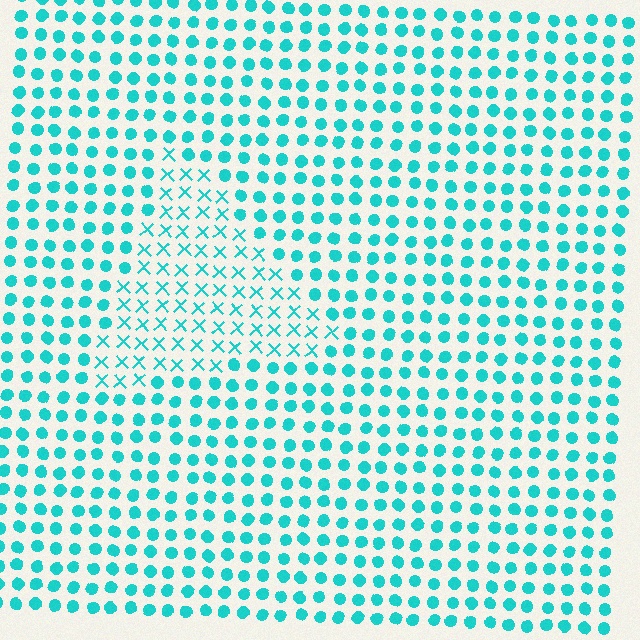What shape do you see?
I see a triangle.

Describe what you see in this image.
The image is filled with small cyan elements arranged in a uniform grid. A triangle-shaped region contains X marks, while the surrounding area contains circles. The boundary is defined purely by the change in element shape.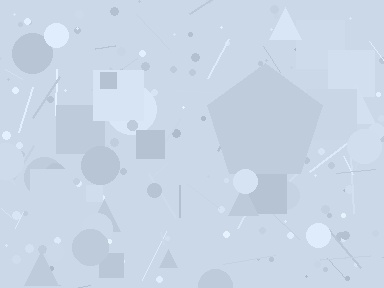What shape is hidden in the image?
A pentagon is hidden in the image.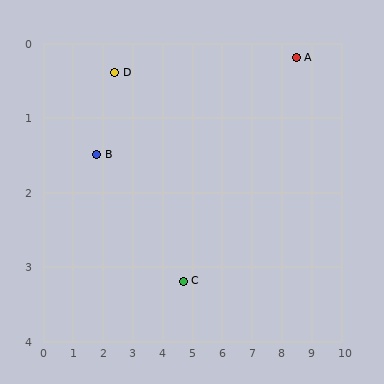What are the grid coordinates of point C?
Point C is at approximately (4.7, 3.2).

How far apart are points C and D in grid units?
Points C and D are about 3.6 grid units apart.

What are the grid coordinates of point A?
Point A is at approximately (8.5, 0.2).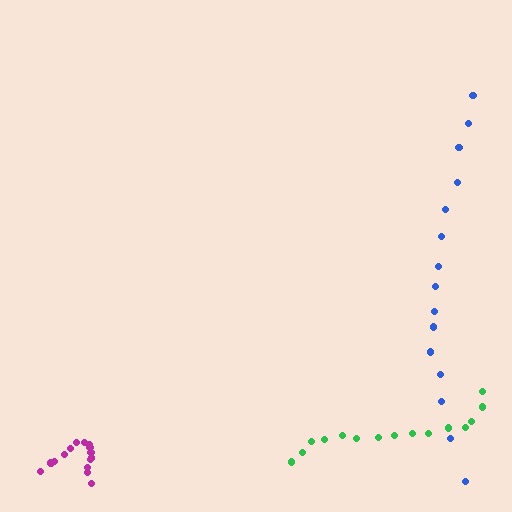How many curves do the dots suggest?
There are 3 distinct paths.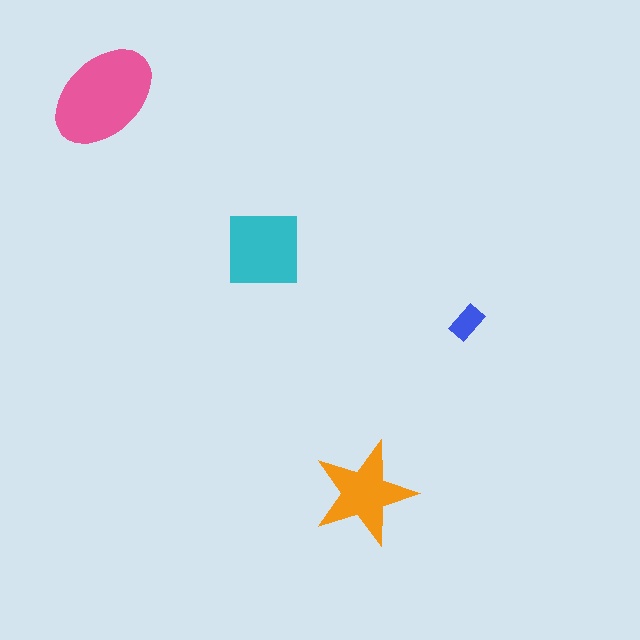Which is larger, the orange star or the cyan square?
The cyan square.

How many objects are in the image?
There are 4 objects in the image.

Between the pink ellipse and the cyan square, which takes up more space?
The pink ellipse.